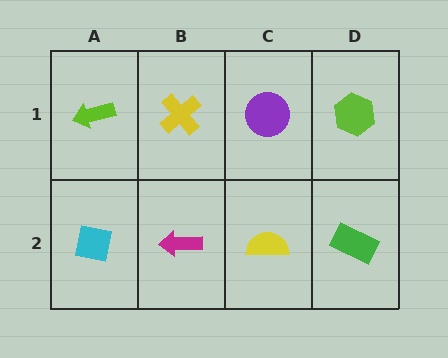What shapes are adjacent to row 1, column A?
A cyan square (row 2, column A), a yellow cross (row 1, column B).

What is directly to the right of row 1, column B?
A purple circle.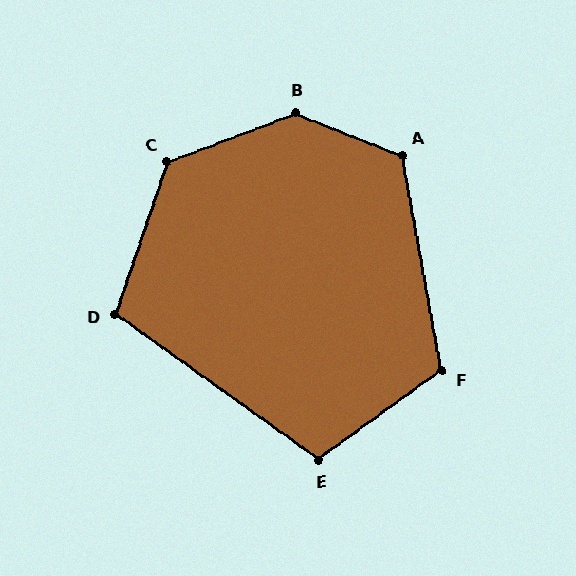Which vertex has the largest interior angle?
B, at approximately 138 degrees.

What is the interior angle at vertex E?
Approximately 108 degrees (obtuse).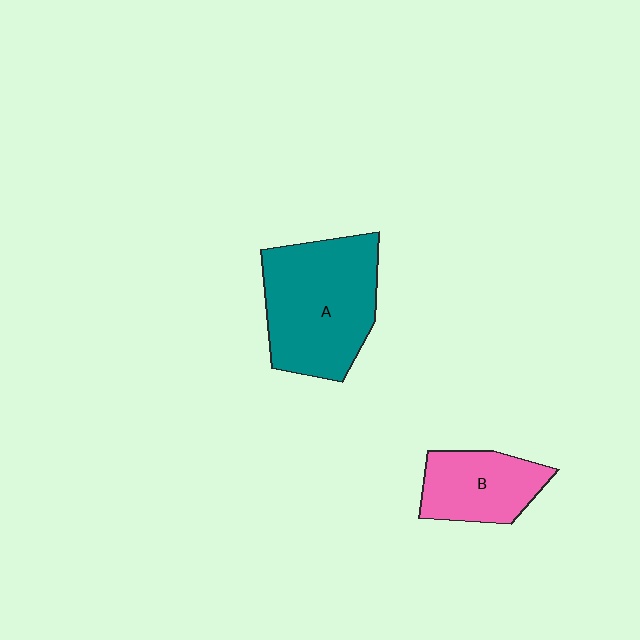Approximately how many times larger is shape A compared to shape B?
Approximately 1.8 times.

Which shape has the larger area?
Shape A (teal).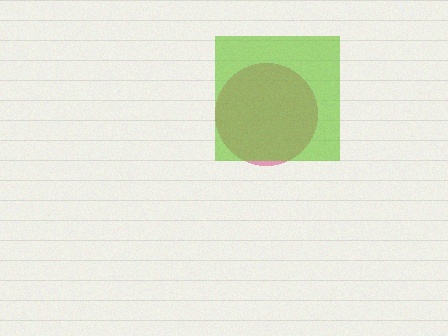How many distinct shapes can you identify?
There are 2 distinct shapes: a pink circle, a lime square.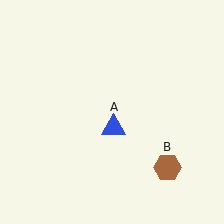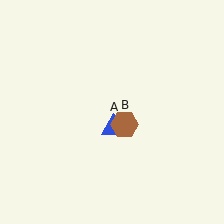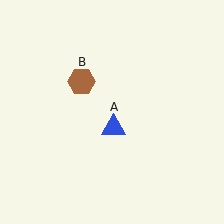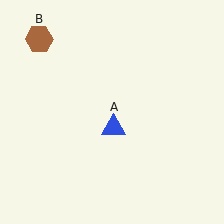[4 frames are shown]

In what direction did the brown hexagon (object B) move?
The brown hexagon (object B) moved up and to the left.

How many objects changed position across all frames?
1 object changed position: brown hexagon (object B).